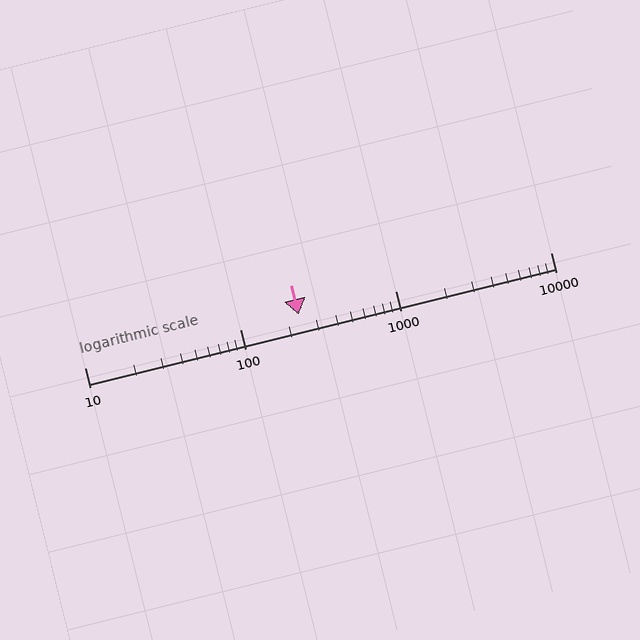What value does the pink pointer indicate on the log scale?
The pointer indicates approximately 240.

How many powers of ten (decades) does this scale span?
The scale spans 3 decades, from 10 to 10000.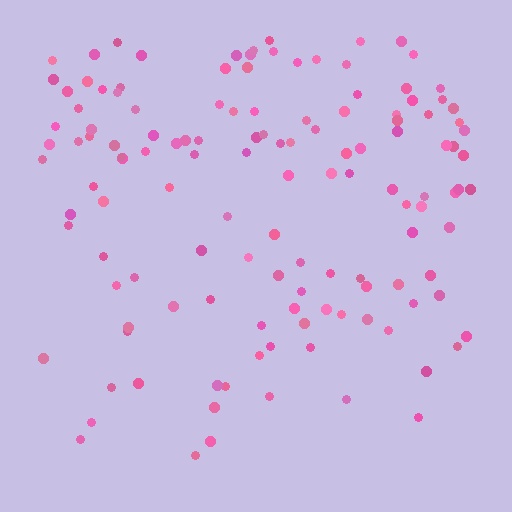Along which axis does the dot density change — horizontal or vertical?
Vertical.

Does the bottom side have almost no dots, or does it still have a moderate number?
Still a moderate number, just noticeably fewer than the top.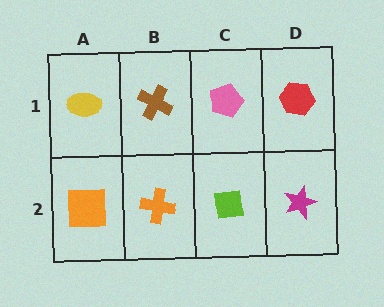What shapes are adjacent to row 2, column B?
A brown cross (row 1, column B), an orange square (row 2, column A), a lime square (row 2, column C).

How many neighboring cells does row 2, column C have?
3.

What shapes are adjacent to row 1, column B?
An orange cross (row 2, column B), a yellow ellipse (row 1, column A), a pink pentagon (row 1, column C).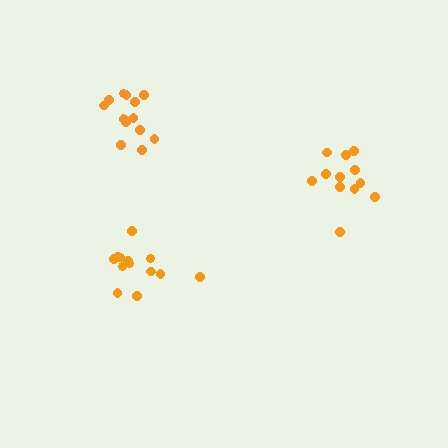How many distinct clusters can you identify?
There are 3 distinct clusters.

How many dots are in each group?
Group 1: 12 dots, Group 2: 14 dots, Group 3: 14 dots (40 total).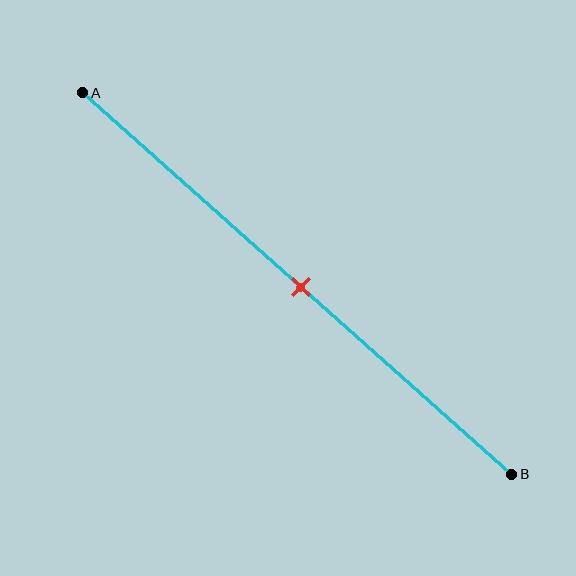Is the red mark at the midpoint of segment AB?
Yes, the mark is approximately at the midpoint.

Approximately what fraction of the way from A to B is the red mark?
The red mark is approximately 50% of the way from A to B.